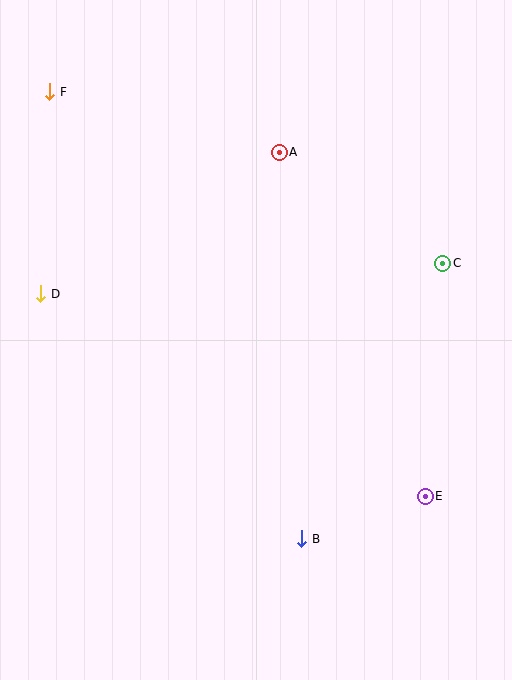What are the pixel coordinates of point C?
Point C is at (443, 263).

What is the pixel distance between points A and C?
The distance between A and C is 198 pixels.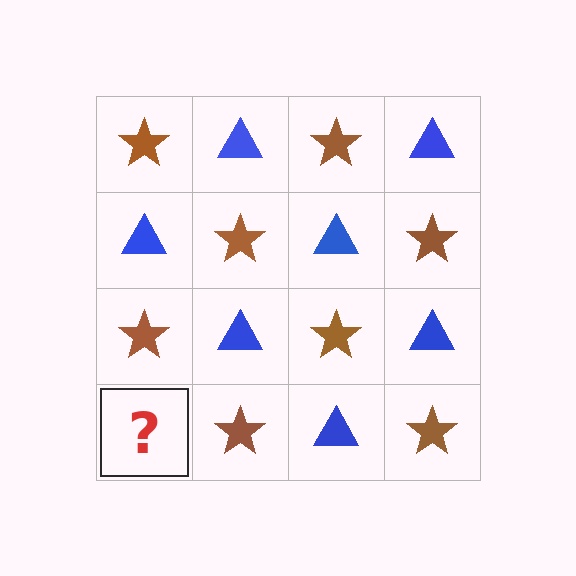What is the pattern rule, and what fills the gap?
The rule is that it alternates brown star and blue triangle in a checkerboard pattern. The gap should be filled with a blue triangle.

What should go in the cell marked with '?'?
The missing cell should contain a blue triangle.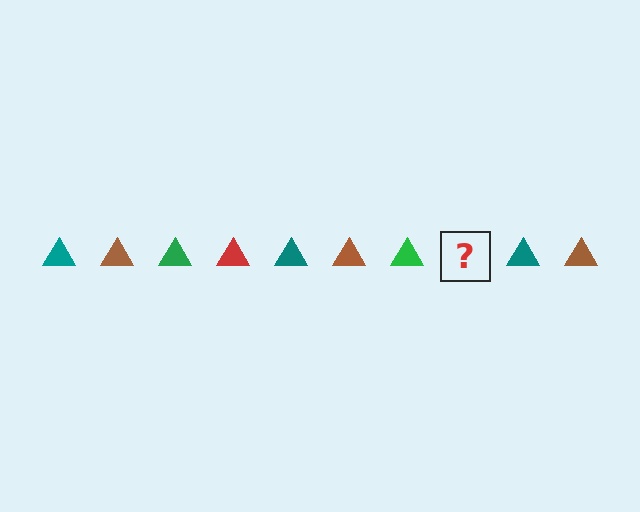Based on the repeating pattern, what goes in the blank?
The blank should be a red triangle.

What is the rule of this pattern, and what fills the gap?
The rule is that the pattern cycles through teal, brown, green, red triangles. The gap should be filled with a red triangle.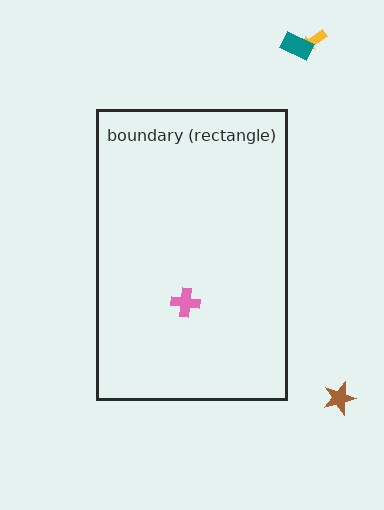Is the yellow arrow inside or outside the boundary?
Outside.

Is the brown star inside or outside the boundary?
Outside.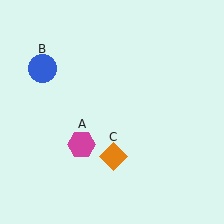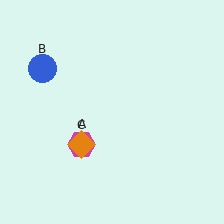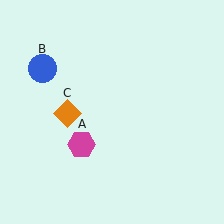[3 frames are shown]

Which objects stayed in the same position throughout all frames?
Magenta hexagon (object A) and blue circle (object B) remained stationary.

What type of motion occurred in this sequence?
The orange diamond (object C) rotated clockwise around the center of the scene.